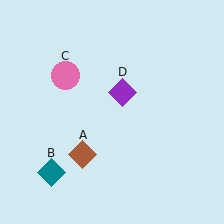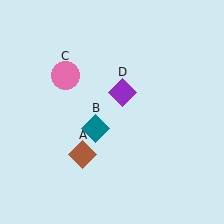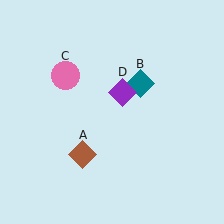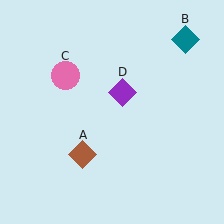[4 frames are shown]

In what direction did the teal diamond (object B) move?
The teal diamond (object B) moved up and to the right.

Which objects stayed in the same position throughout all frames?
Brown diamond (object A) and pink circle (object C) and purple diamond (object D) remained stationary.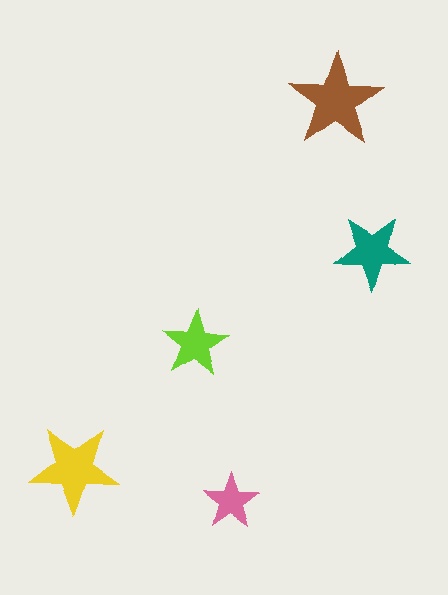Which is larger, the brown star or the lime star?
The brown one.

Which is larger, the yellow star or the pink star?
The yellow one.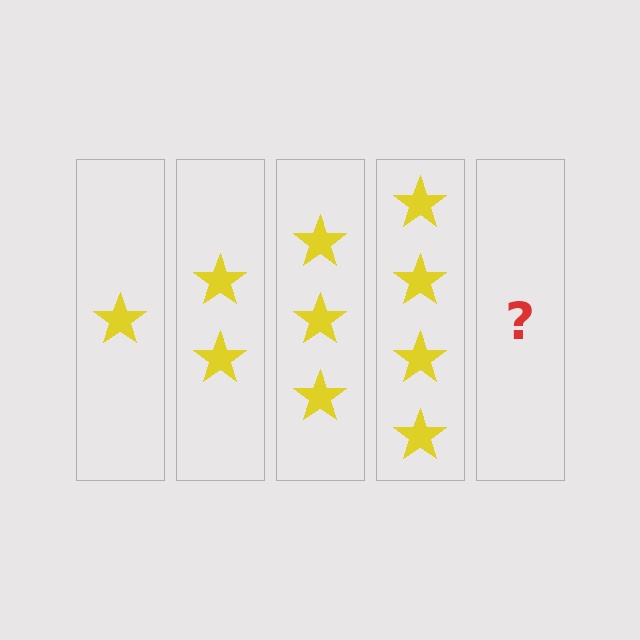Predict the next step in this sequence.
The next step is 5 stars.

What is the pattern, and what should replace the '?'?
The pattern is that each step adds one more star. The '?' should be 5 stars.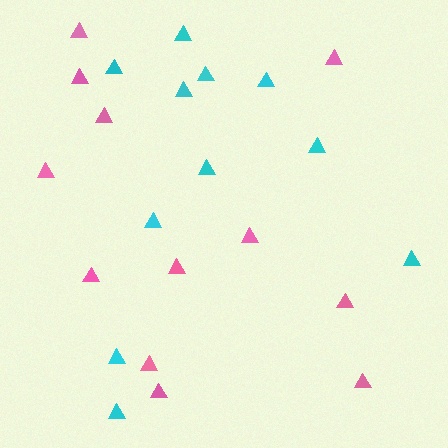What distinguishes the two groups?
There are 2 groups: one group of pink triangles (12) and one group of cyan triangles (11).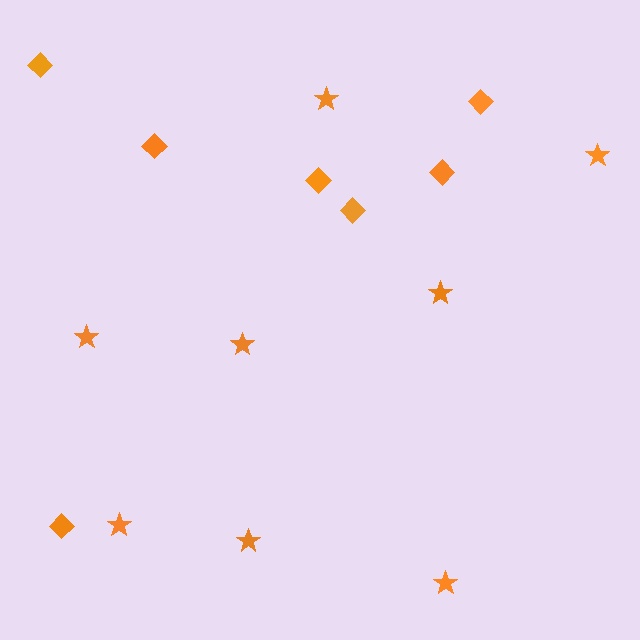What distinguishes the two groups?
There are 2 groups: one group of stars (8) and one group of diamonds (7).